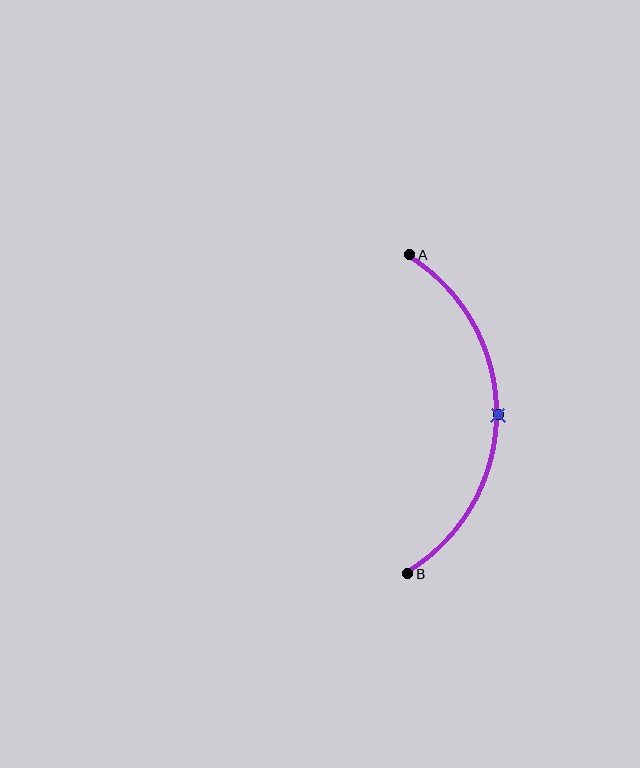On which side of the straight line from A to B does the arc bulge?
The arc bulges to the right of the straight line connecting A and B.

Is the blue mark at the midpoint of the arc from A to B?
Yes. The blue mark lies on the arc at equal arc-length from both A and B — it is the arc midpoint.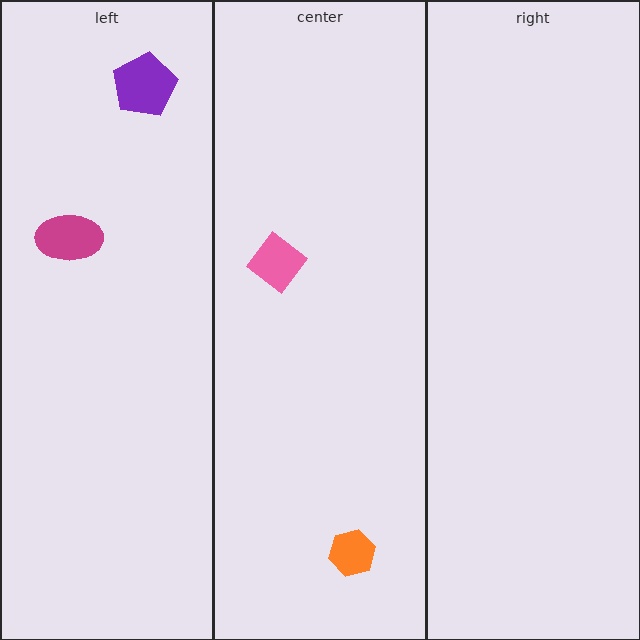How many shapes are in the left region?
2.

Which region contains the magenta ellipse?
The left region.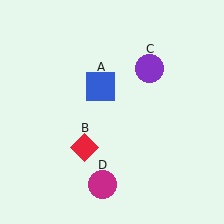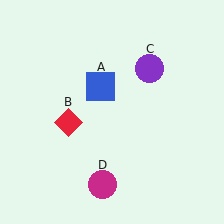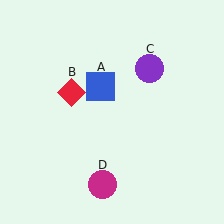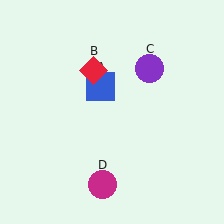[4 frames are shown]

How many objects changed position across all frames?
1 object changed position: red diamond (object B).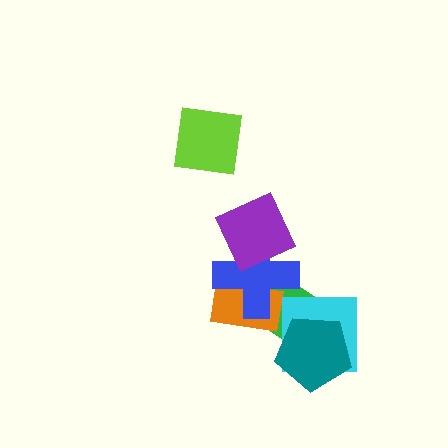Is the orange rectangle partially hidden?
Yes, it is partially covered by another shape.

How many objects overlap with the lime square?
0 objects overlap with the lime square.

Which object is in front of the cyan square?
The teal pentagon is in front of the cyan square.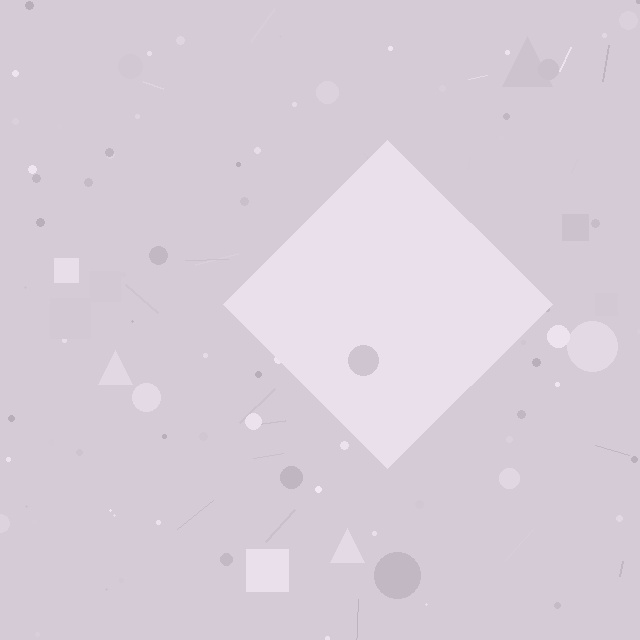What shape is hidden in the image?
A diamond is hidden in the image.